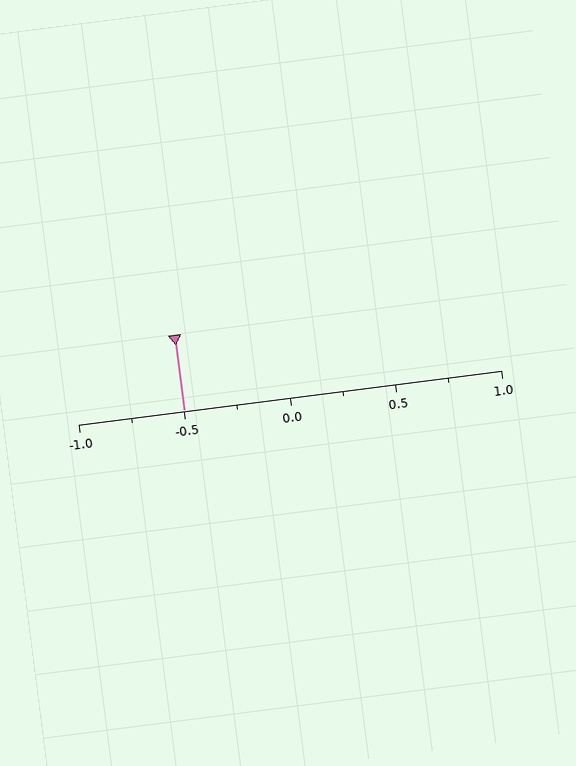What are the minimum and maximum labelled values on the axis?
The axis runs from -1.0 to 1.0.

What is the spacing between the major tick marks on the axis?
The major ticks are spaced 0.5 apart.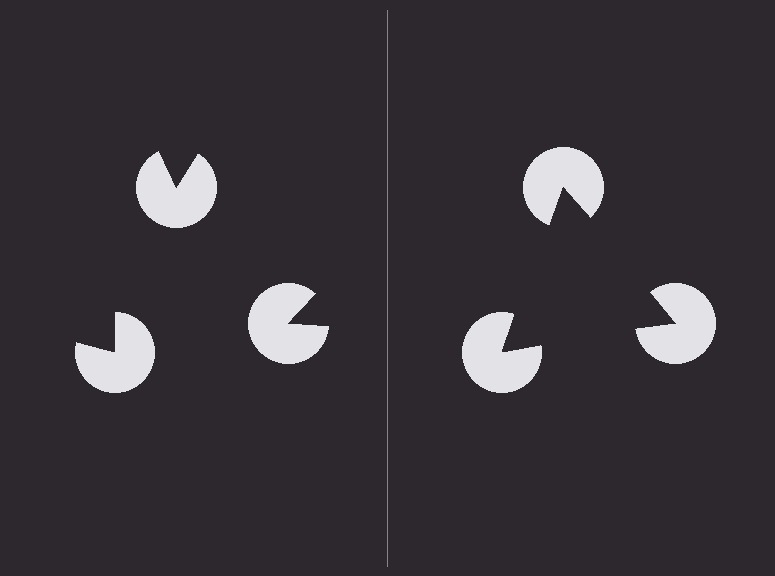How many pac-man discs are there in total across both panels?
6 — 3 on each side.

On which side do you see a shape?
An illusory triangle appears on the right side. On the left side the wedge cuts are rotated, so no coherent shape forms.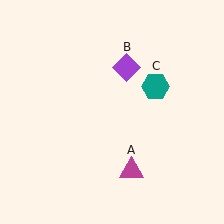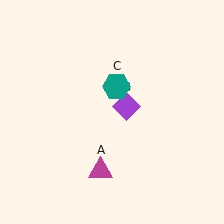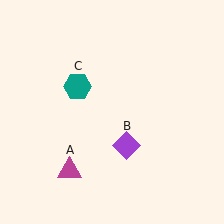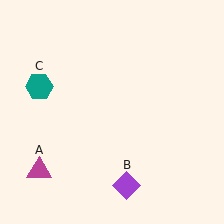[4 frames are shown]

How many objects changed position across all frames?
3 objects changed position: magenta triangle (object A), purple diamond (object B), teal hexagon (object C).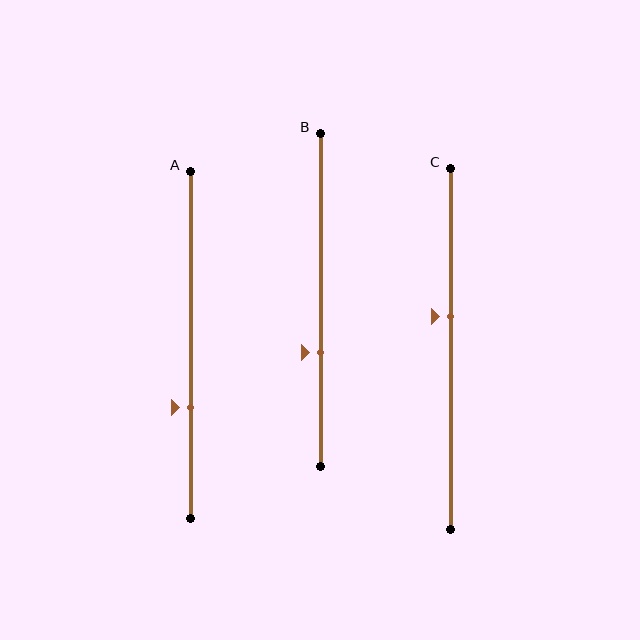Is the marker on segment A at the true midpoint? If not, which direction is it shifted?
No, the marker on segment A is shifted downward by about 18% of the segment length.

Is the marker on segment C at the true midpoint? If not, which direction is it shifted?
No, the marker on segment C is shifted upward by about 9% of the segment length.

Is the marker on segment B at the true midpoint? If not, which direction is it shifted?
No, the marker on segment B is shifted downward by about 16% of the segment length.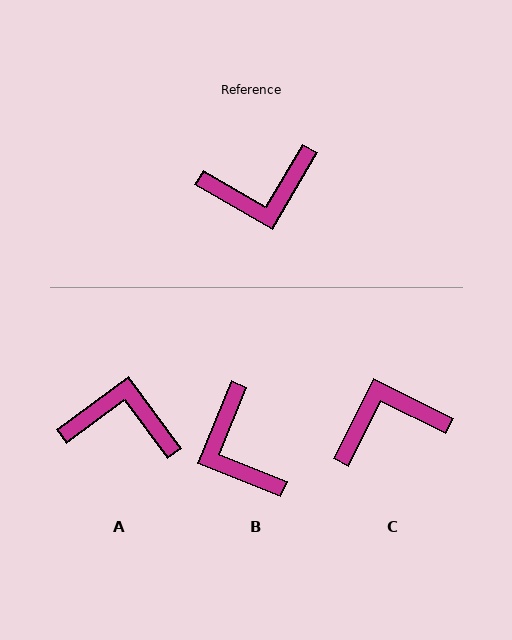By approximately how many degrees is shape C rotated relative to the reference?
Approximately 176 degrees clockwise.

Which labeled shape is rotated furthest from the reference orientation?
C, about 176 degrees away.